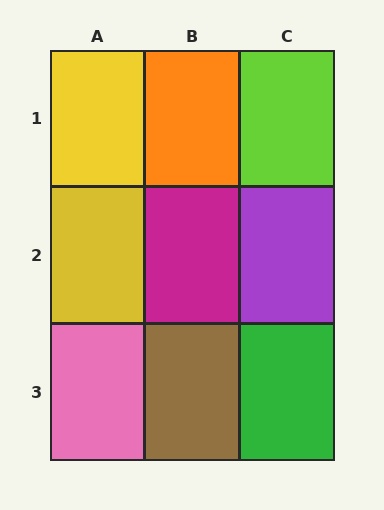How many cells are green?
1 cell is green.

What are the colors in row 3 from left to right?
Pink, brown, green.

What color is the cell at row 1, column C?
Lime.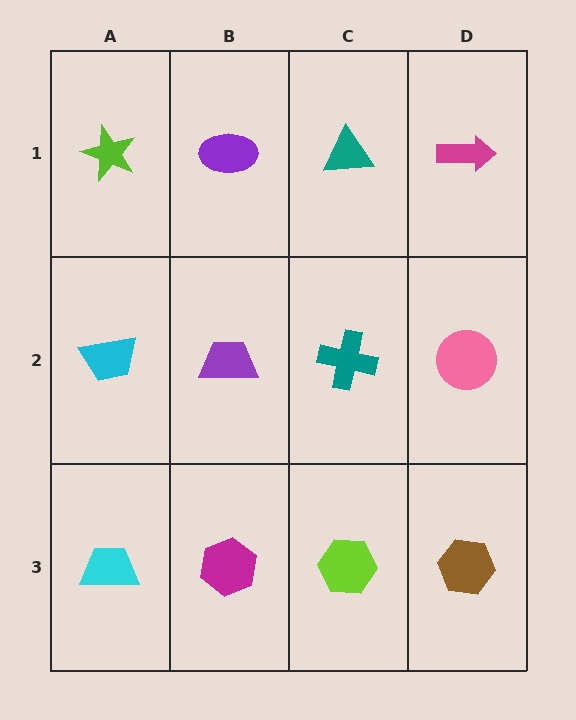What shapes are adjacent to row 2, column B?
A purple ellipse (row 1, column B), a magenta hexagon (row 3, column B), a cyan trapezoid (row 2, column A), a teal cross (row 2, column C).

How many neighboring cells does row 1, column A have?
2.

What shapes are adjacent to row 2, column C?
A teal triangle (row 1, column C), a lime hexagon (row 3, column C), a purple trapezoid (row 2, column B), a pink circle (row 2, column D).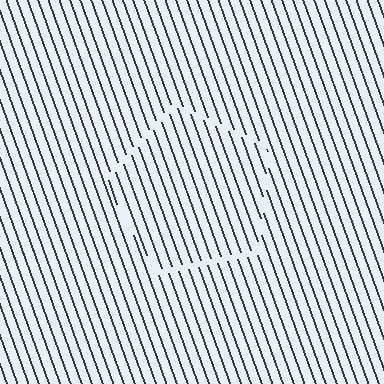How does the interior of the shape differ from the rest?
The interior of the shape contains the same grating, shifted by half a period — the contour is defined by the phase discontinuity where line-ends from the inner and outer gratings abut.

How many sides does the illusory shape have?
5 sides — the line-ends trace a pentagon.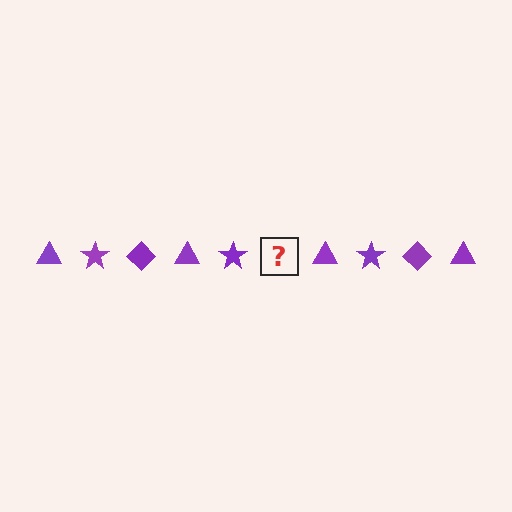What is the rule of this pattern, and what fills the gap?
The rule is that the pattern cycles through triangle, star, diamond shapes in purple. The gap should be filled with a purple diamond.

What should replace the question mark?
The question mark should be replaced with a purple diamond.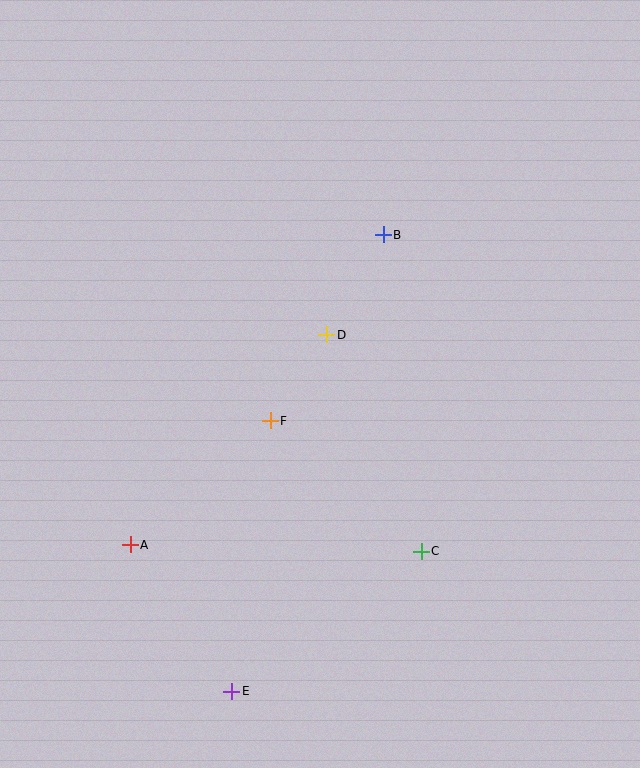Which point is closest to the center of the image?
Point D at (327, 335) is closest to the center.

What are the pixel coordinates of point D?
Point D is at (327, 335).